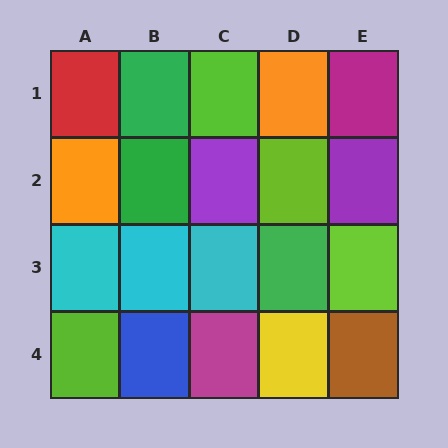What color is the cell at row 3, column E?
Lime.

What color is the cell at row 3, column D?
Green.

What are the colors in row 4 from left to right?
Lime, blue, magenta, yellow, brown.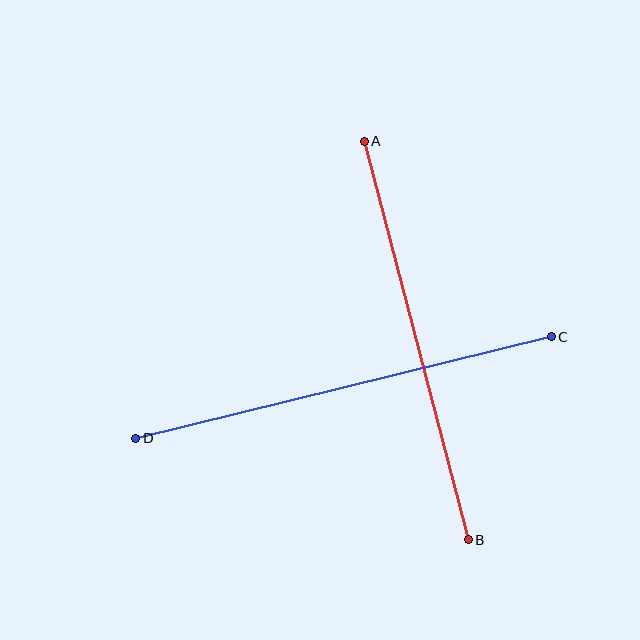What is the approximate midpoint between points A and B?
The midpoint is at approximately (416, 341) pixels.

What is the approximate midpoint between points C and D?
The midpoint is at approximately (343, 387) pixels.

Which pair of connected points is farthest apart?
Points C and D are farthest apart.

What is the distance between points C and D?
The distance is approximately 428 pixels.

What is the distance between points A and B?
The distance is approximately 412 pixels.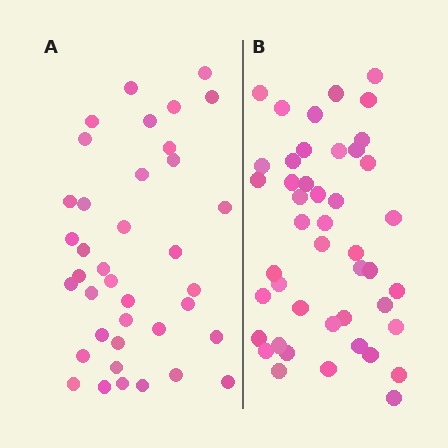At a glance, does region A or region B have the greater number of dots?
Region B (the right region) has more dots.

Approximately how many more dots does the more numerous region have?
Region B has roughly 8 or so more dots than region A.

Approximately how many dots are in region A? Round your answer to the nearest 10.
About 40 dots. (The exact count is 38, which rounds to 40.)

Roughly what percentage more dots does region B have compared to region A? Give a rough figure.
About 20% more.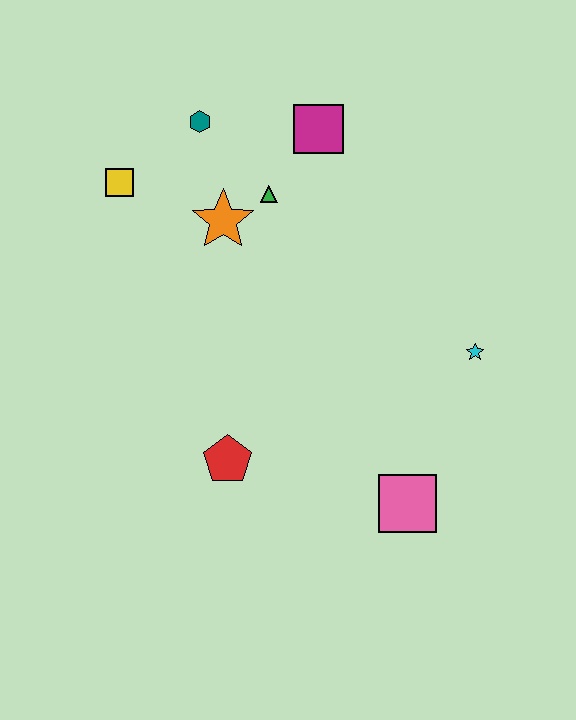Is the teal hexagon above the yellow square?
Yes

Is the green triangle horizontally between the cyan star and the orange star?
Yes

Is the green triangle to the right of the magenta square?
No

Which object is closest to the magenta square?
The green triangle is closest to the magenta square.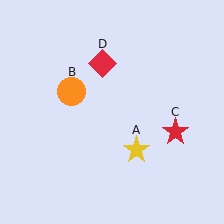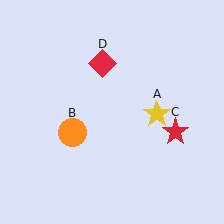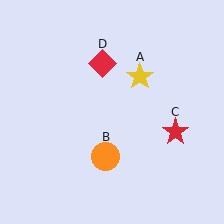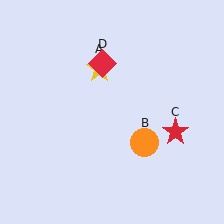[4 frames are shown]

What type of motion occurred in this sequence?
The yellow star (object A), orange circle (object B) rotated counterclockwise around the center of the scene.